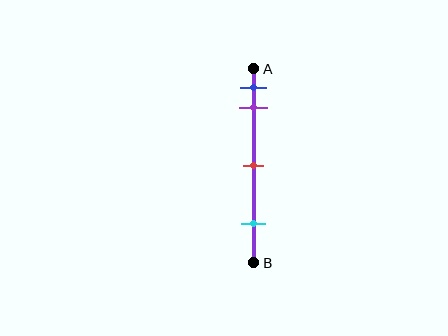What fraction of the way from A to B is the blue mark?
The blue mark is approximately 10% (0.1) of the way from A to B.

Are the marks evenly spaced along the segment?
No, the marks are not evenly spaced.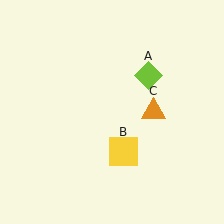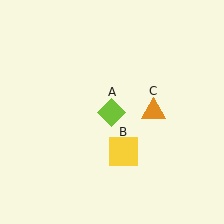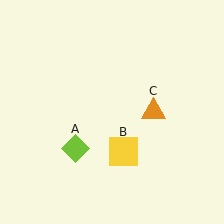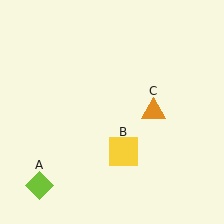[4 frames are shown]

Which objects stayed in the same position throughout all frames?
Yellow square (object B) and orange triangle (object C) remained stationary.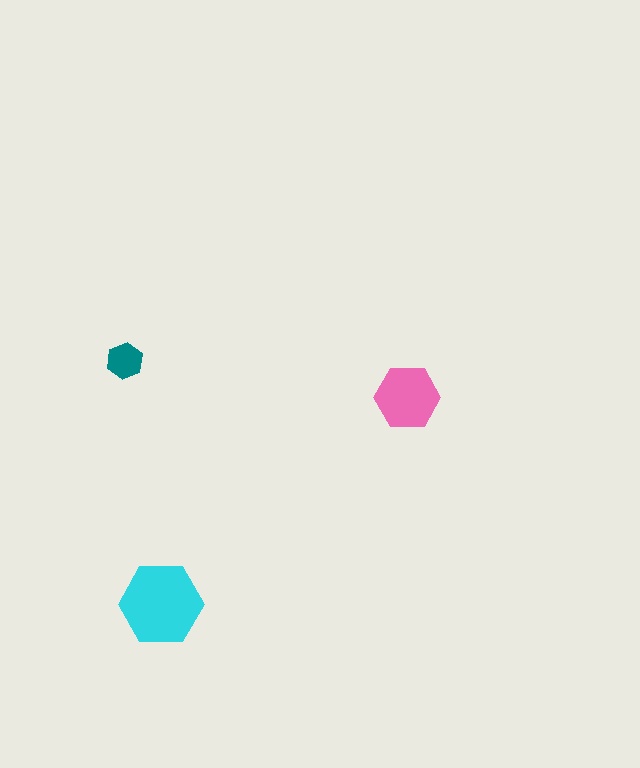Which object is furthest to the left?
The teal hexagon is leftmost.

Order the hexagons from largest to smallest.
the cyan one, the pink one, the teal one.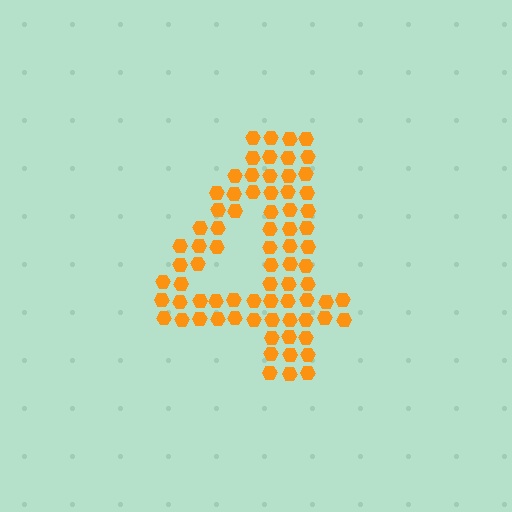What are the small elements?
The small elements are hexagons.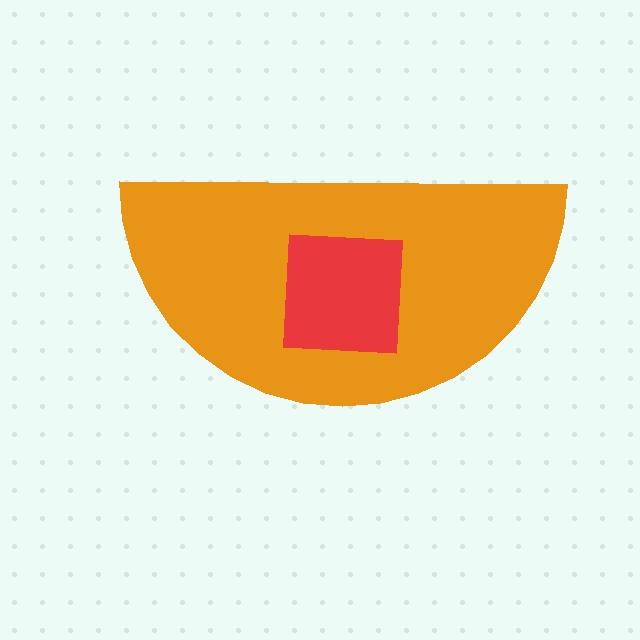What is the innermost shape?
The red square.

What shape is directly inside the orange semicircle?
The red square.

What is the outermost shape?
The orange semicircle.